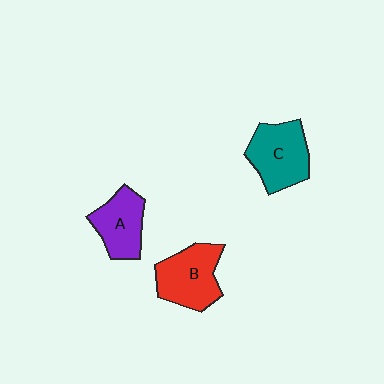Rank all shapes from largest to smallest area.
From largest to smallest: C (teal), B (red), A (purple).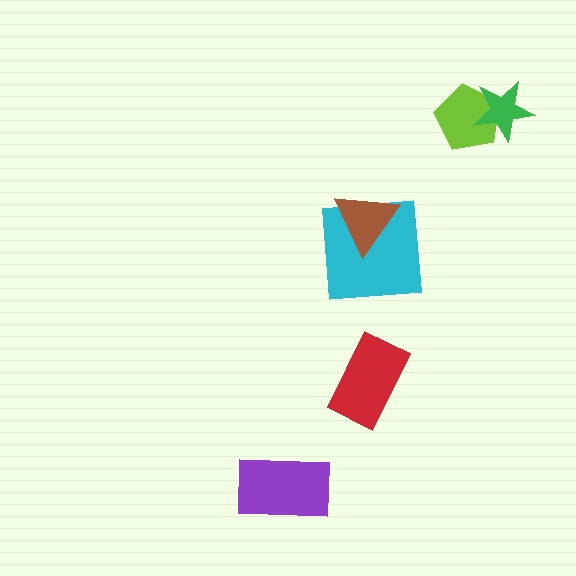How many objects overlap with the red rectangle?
0 objects overlap with the red rectangle.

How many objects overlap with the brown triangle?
1 object overlaps with the brown triangle.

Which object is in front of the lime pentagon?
The green star is in front of the lime pentagon.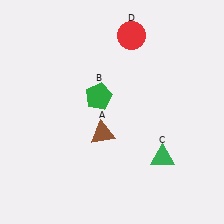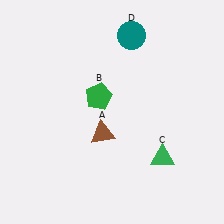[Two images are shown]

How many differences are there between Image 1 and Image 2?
There is 1 difference between the two images.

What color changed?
The circle (D) changed from red in Image 1 to teal in Image 2.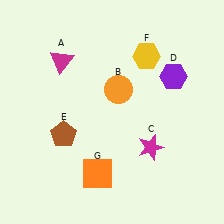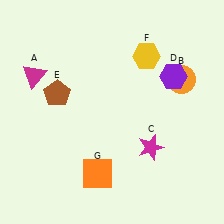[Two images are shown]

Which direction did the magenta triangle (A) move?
The magenta triangle (A) moved left.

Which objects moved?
The objects that moved are: the magenta triangle (A), the orange circle (B), the brown pentagon (E).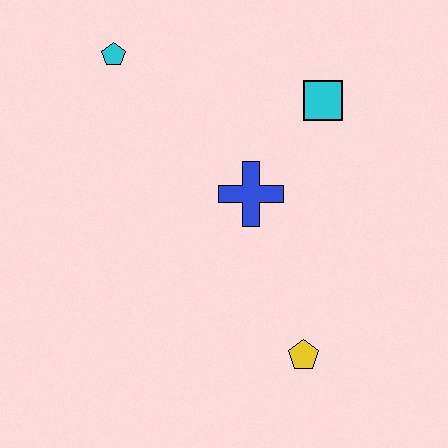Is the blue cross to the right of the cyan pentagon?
Yes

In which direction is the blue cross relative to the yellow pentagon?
The blue cross is above the yellow pentagon.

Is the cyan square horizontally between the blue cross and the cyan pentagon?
No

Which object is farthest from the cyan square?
The yellow pentagon is farthest from the cyan square.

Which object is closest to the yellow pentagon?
The blue cross is closest to the yellow pentagon.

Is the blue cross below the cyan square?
Yes